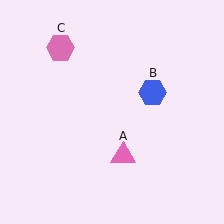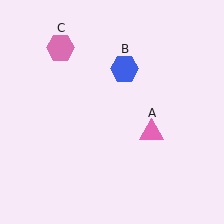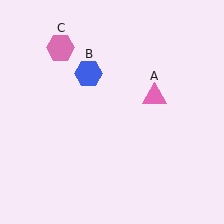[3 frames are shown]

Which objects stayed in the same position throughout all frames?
Pink hexagon (object C) remained stationary.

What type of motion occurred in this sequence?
The pink triangle (object A), blue hexagon (object B) rotated counterclockwise around the center of the scene.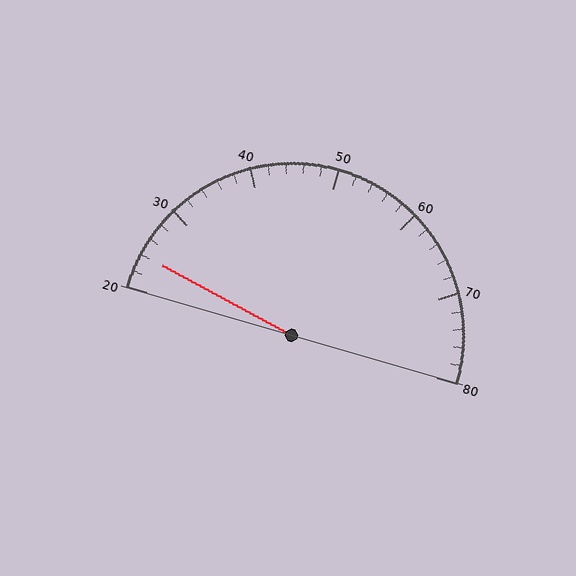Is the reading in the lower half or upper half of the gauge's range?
The reading is in the lower half of the range (20 to 80).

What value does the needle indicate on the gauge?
The needle indicates approximately 24.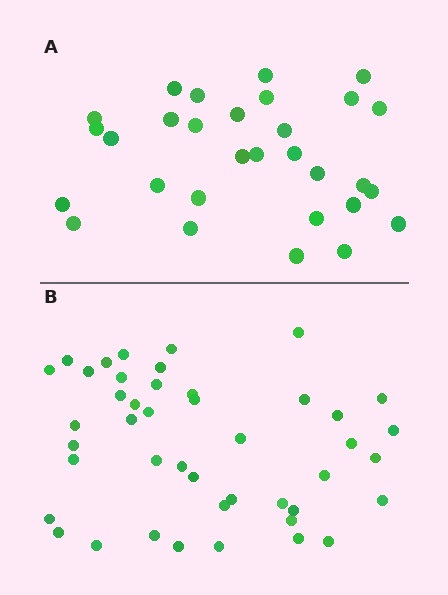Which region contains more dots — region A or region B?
Region B (the bottom region) has more dots.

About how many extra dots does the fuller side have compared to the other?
Region B has approximately 15 more dots than region A.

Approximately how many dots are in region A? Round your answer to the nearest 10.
About 30 dots.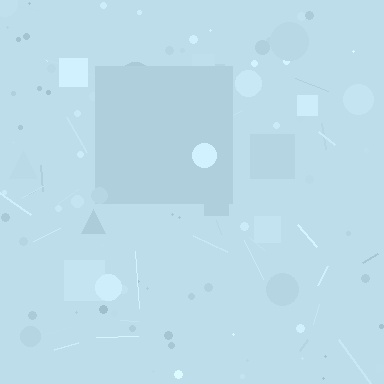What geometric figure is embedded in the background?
A square is embedded in the background.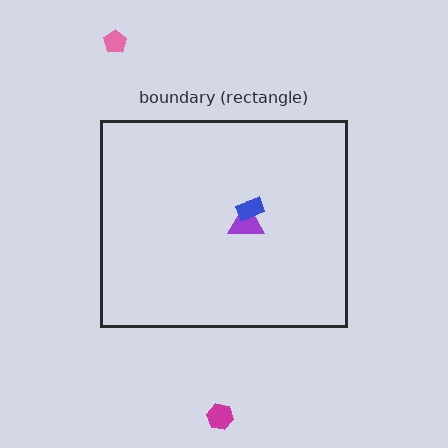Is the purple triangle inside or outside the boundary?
Inside.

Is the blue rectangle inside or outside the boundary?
Inside.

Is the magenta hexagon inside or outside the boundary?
Outside.